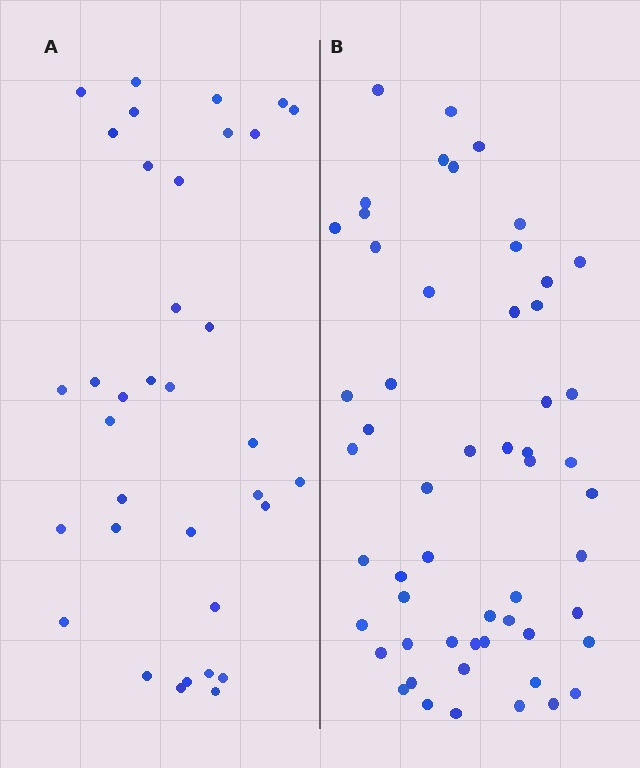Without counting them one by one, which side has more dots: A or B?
Region B (the right region) has more dots.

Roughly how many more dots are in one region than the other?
Region B has approximately 20 more dots than region A.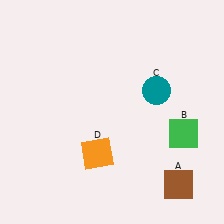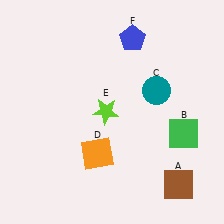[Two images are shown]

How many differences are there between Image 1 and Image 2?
There are 2 differences between the two images.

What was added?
A lime star (E), a blue pentagon (F) were added in Image 2.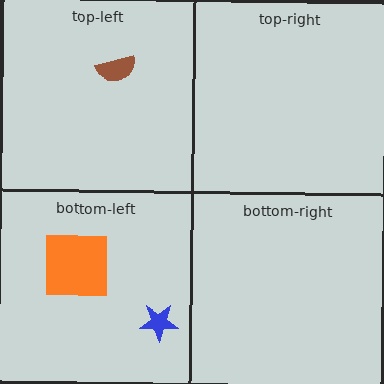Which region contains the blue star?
The bottom-left region.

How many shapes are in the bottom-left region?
2.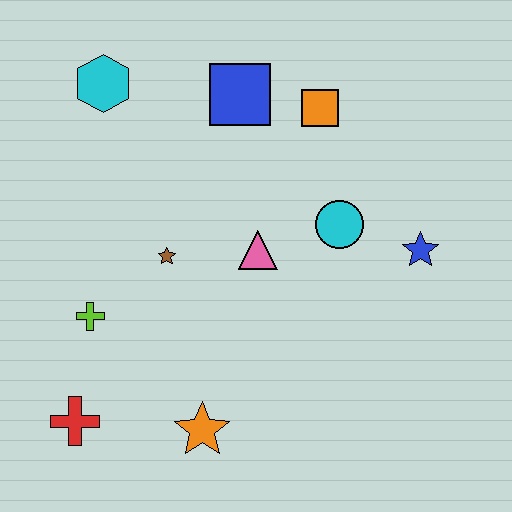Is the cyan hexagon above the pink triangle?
Yes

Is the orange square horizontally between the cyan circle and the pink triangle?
Yes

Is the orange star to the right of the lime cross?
Yes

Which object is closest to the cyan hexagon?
The blue square is closest to the cyan hexagon.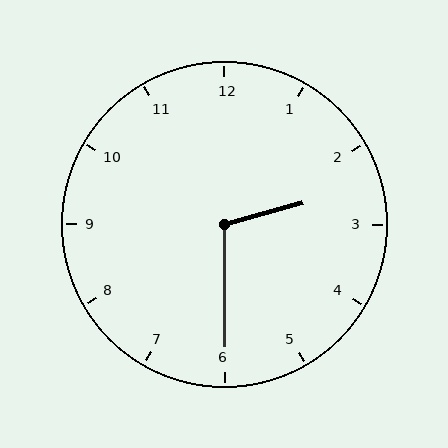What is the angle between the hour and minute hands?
Approximately 105 degrees.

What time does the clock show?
2:30.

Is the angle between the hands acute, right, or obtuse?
It is obtuse.